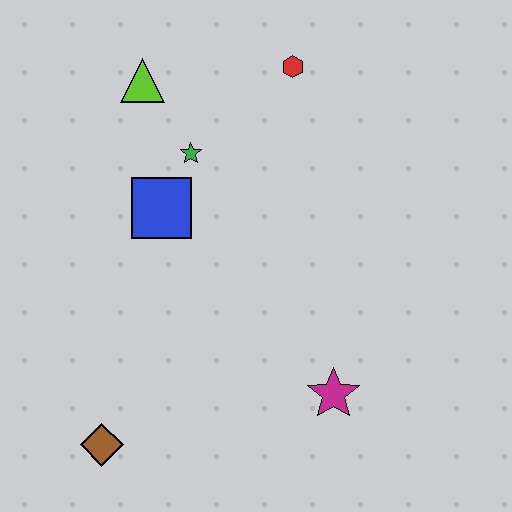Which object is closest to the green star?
The blue square is closest to the green star.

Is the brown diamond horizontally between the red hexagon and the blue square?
No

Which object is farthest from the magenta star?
The lime triangle is farthest from the magenta star.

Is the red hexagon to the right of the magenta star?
No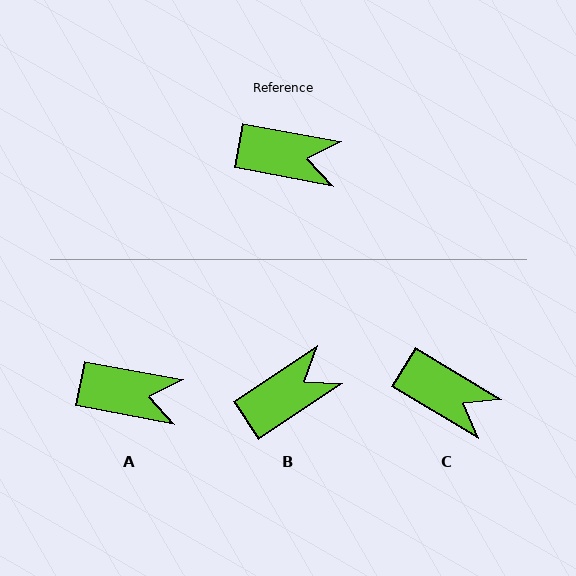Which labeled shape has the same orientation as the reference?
A.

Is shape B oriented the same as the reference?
No, it is off by about 45 degrees.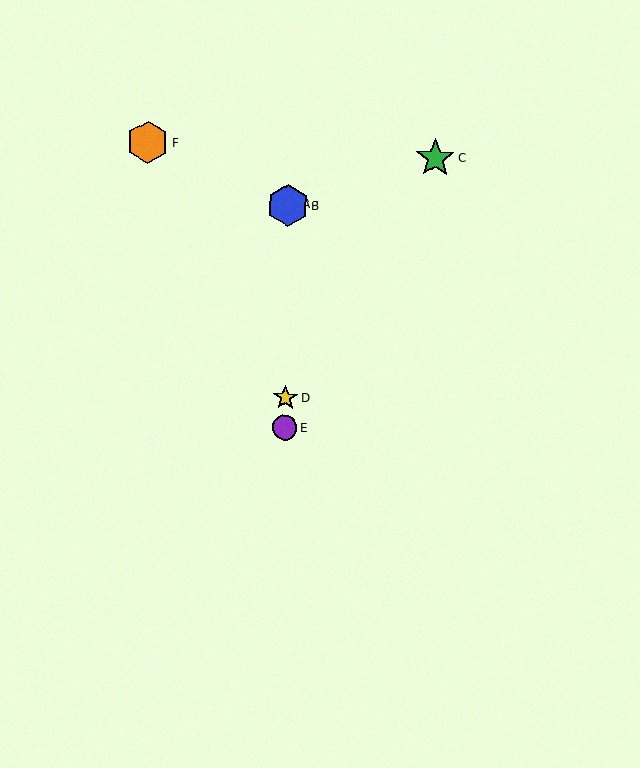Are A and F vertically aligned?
No, A is at x≈288 and F is at x≈148.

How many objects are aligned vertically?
4 objects (A, B, D, E) are aligned vertically.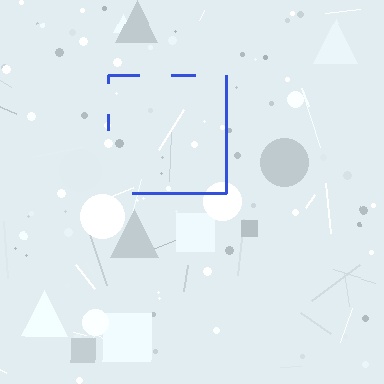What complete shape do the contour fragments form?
The contour fragments form a square.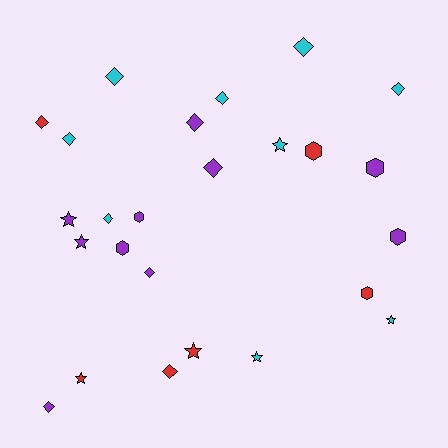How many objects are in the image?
There are 25 objects.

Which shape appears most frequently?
Diamond, with 12 objects.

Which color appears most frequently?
Purple, with 10 objects.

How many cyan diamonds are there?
There are 6 cyan diamonds.